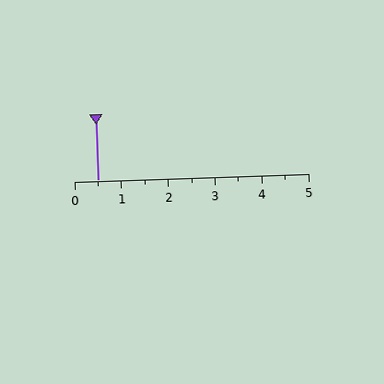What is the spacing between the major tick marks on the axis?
The major ticks are spaced 1 apart.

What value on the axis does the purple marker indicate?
The marker indicates approximately 0.5.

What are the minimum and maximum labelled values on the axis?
The axis runs from 0 to 5.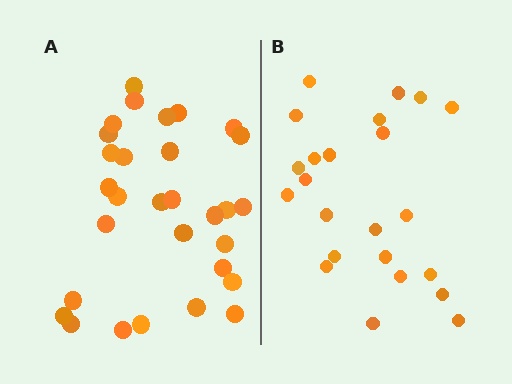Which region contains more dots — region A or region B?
Region A (the left region) has more dots.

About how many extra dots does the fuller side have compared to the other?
Region A has roughly 8 or so more dots than region B.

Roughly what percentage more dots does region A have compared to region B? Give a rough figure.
About 30% more.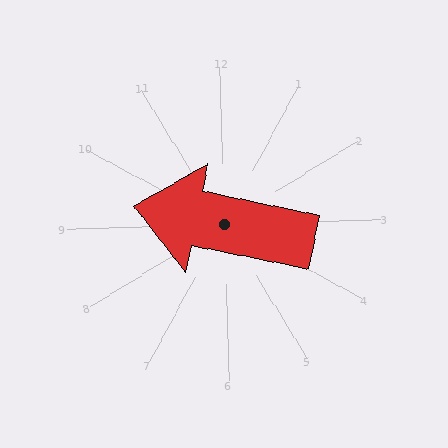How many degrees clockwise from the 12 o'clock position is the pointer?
Approximately 283 degrees.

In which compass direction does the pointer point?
West.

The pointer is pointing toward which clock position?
Roughly 9 o'clock.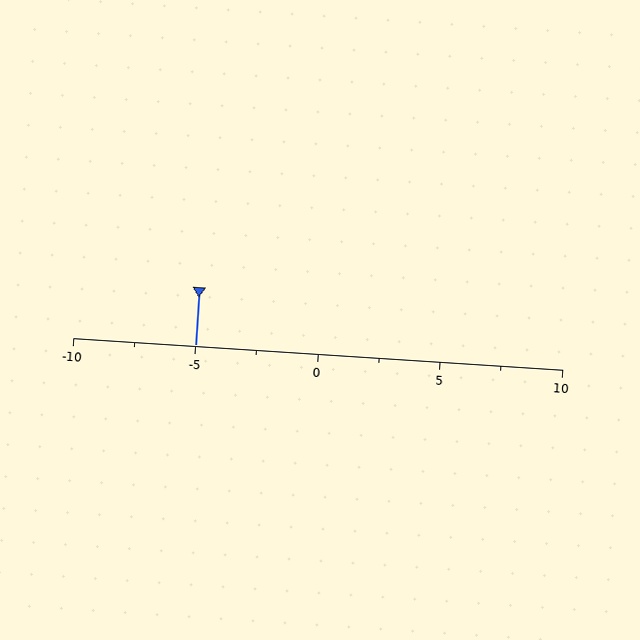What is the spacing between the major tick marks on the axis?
The major ticks are spaced 5 apart.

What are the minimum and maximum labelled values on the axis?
The axis runs from -10 to 10.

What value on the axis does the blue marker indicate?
The marker indicates approximately -5.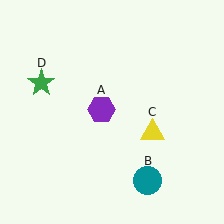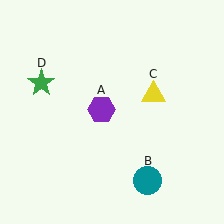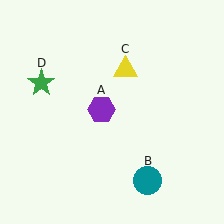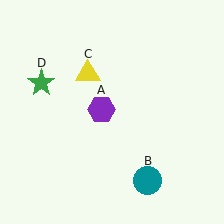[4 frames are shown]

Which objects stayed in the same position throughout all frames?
Purple hexagon (object A) and teal circle (object B) and green star (object D) remained stationary.